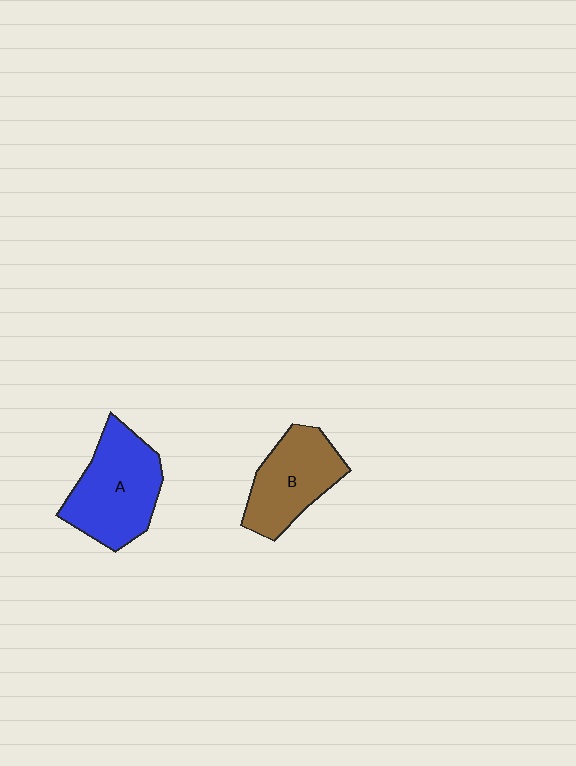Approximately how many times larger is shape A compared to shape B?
Approximately 1.2 times.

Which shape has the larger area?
Shape A (blue).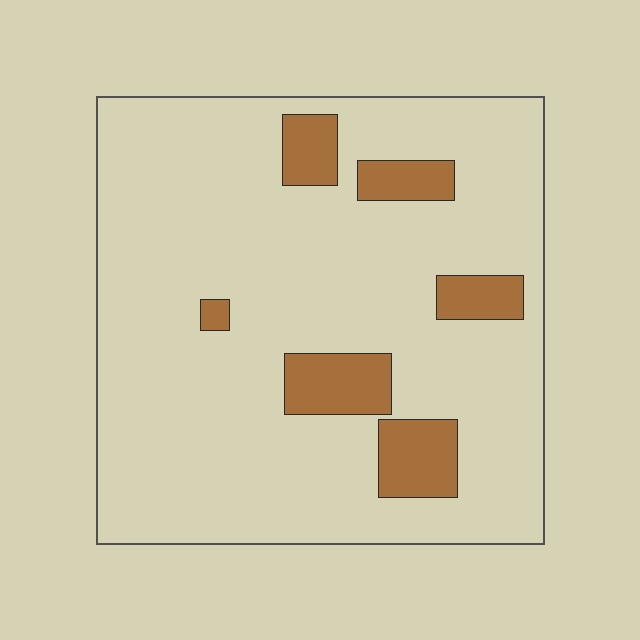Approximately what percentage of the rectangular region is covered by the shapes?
Approximately 15%.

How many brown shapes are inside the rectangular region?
6.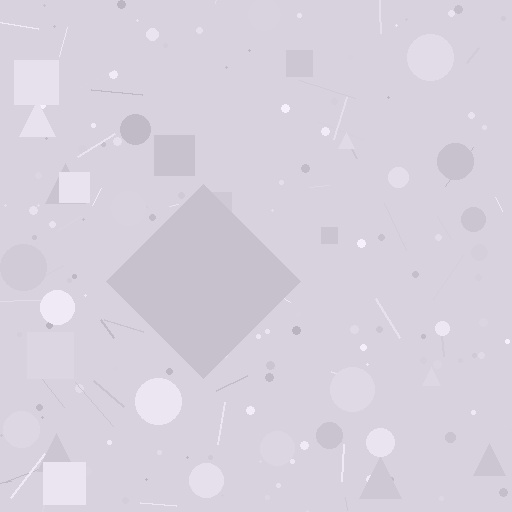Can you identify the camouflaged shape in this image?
The camouflaged shape is a diamond.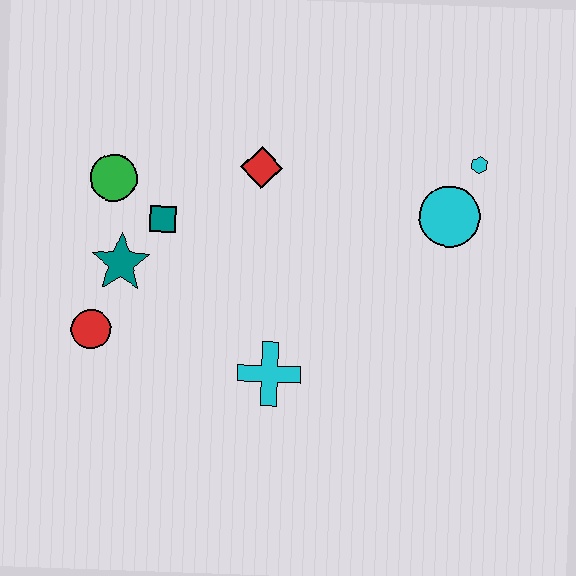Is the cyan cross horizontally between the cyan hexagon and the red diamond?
Yes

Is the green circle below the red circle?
No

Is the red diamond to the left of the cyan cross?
Yes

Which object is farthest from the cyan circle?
The red circle is farthest from the cyan circle.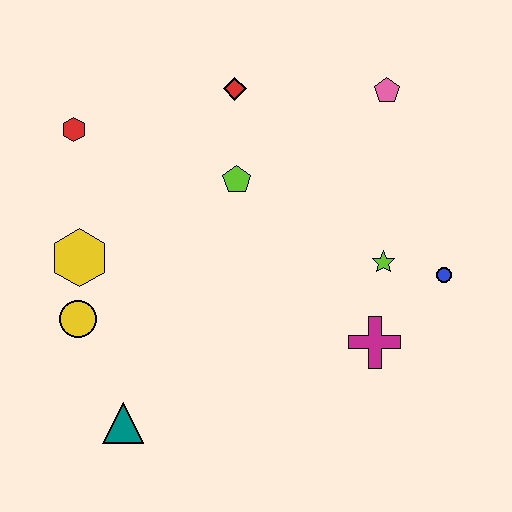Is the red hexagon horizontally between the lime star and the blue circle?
No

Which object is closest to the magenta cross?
The lime star is closest to the magenta cross.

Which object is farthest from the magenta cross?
The red hexagon is farthest from the magenta cross.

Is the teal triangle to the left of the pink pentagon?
Yes